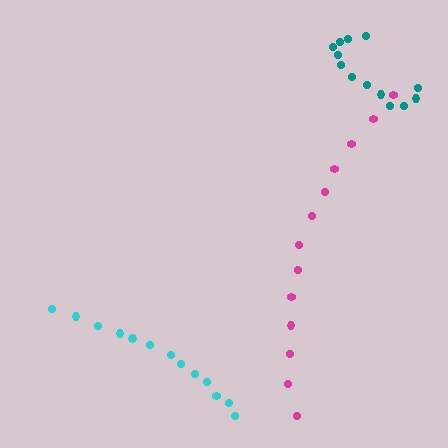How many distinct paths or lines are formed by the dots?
There are 3 distinct paths.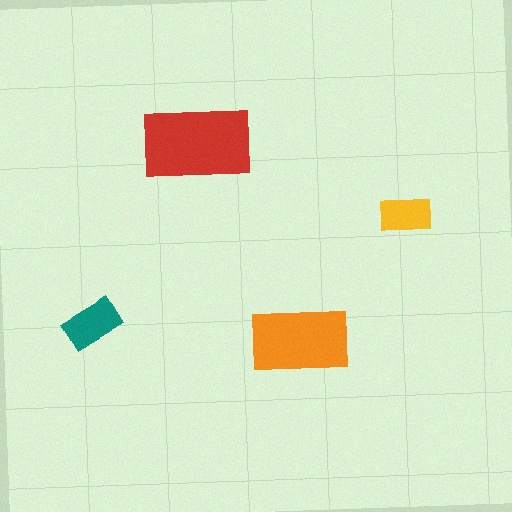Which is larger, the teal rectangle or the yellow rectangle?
The teal one.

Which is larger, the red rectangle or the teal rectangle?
The red one.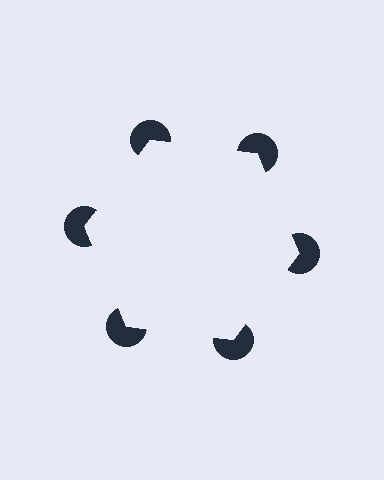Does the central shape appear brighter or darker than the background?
It typically appears slightly brighter than the background, even though no actual brightness change is drawn.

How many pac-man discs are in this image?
There are 6 — one at each vertex of the illusory hexagon.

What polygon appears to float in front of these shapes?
An illusory hexagon — its edges are inferred from the aligned wedge cuts in the pac-man discs, not physically drawn.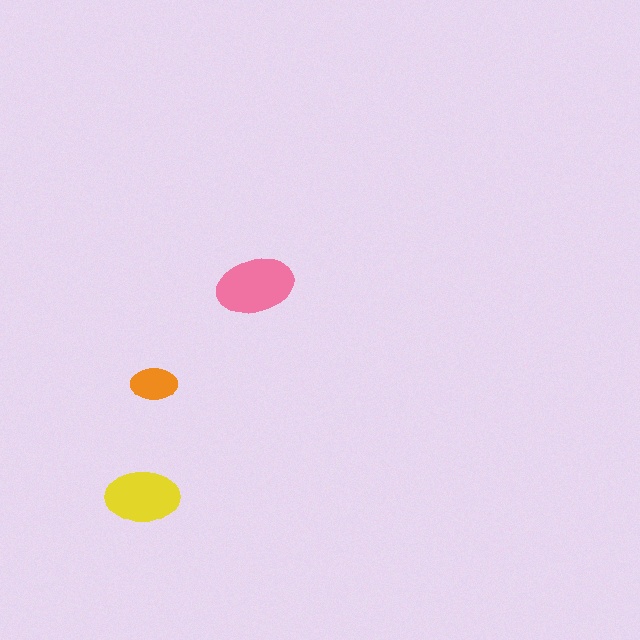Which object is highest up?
The pink ellipse is topmost.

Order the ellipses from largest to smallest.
the pink one, the yellow one, the orange one.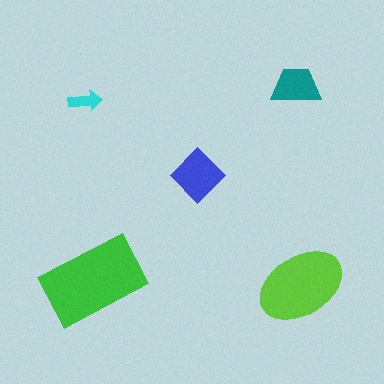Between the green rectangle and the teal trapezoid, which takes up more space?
The green rectangle.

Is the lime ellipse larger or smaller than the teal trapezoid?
Larger.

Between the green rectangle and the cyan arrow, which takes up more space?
The green rectangle.